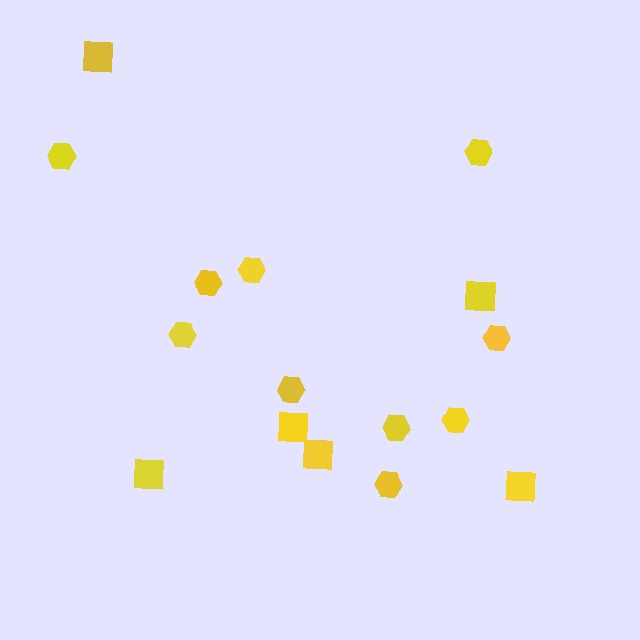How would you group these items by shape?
There are 2 groups: one group of squares (6) and one group of hexagons (10).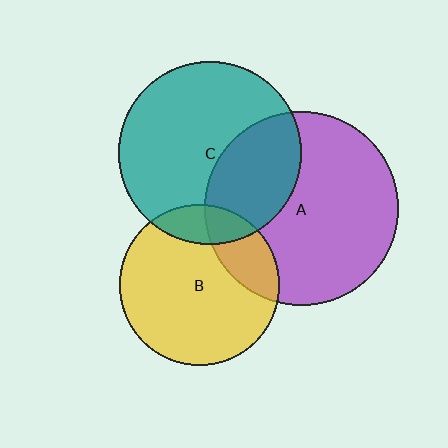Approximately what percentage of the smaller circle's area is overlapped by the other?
Approximately 20%.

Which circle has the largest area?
Circle A (purple).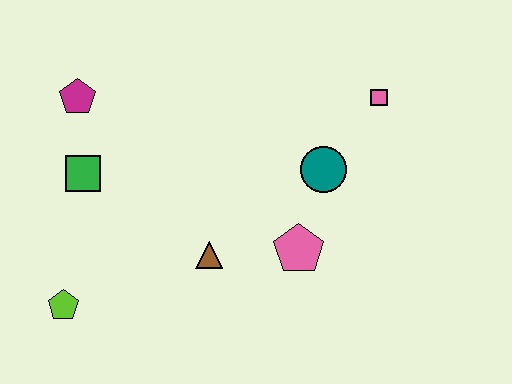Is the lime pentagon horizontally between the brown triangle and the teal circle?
No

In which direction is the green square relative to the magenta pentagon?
The green square is below the magenta pentagon.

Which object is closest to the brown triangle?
The pink pentagon is closest to the brown triangle.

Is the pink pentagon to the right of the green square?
Yes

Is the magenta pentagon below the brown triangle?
No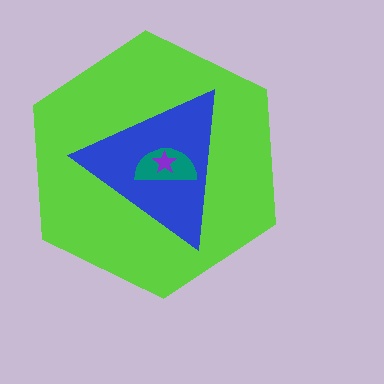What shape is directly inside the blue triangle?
The teal semicircle.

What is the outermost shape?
The lime hexagon.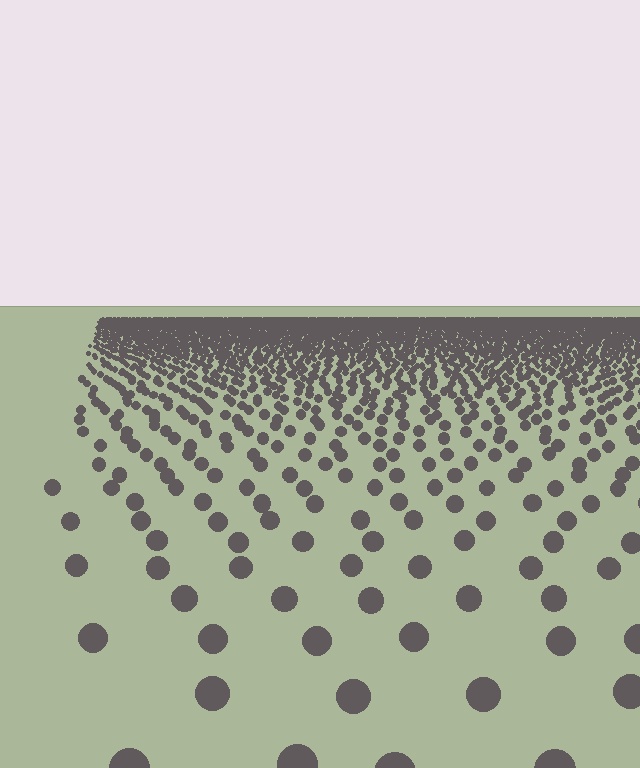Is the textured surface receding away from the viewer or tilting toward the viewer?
The surface is receding away from the viewer. Texture elements get smaller and denser toward the top.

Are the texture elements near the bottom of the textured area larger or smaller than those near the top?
Larger. Near the bottom, elements are closer to the viewer and appear at a bigger on-screen size.